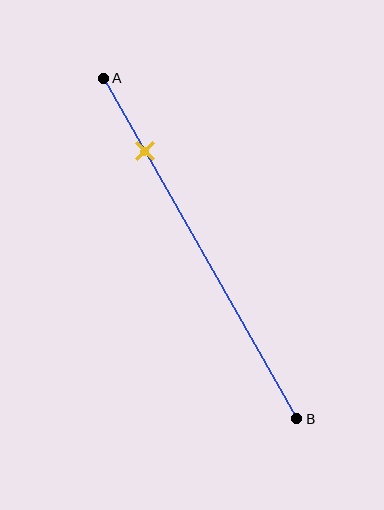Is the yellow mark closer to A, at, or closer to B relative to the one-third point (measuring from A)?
The yellow mark is closer to point A than the one-third point of segment AB.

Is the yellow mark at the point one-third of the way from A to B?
No, the mark is at about 20% from A, not at the 33% one-third point.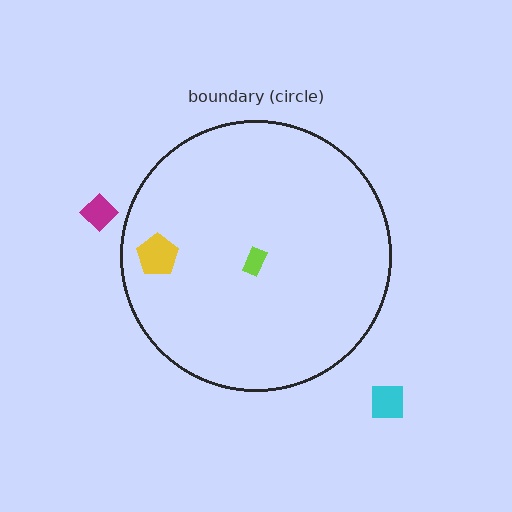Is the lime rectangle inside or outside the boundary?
Inside.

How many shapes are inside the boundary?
2 inside, 2 outside.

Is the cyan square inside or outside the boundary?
Outside.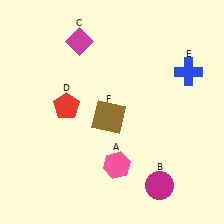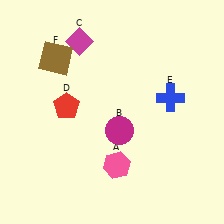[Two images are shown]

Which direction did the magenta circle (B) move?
The magenta circle (B) moved up.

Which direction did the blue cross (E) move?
The blue cross (E) moved down.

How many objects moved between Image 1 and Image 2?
3 objects moved between the two images.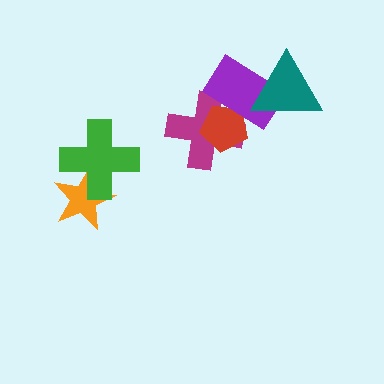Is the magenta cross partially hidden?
Yes, it is partially covered by another shape.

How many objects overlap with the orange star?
1 object overlaps with the orange star.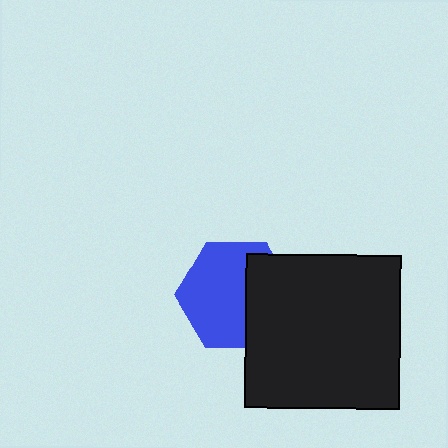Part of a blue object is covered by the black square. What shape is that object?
It is a hexagon.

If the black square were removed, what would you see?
You would see the complete blue hexagon.